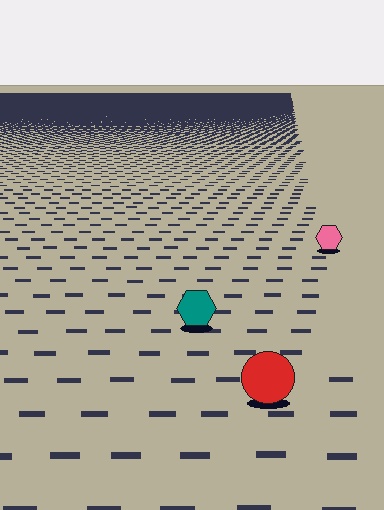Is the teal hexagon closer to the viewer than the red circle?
No. The red circle is closer — you can tell from the texture gradient: the ground texture is coarser near it.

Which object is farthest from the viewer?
The pink hexagon is farthest from the viewer. It appears smaller and the ground texture around it is denser.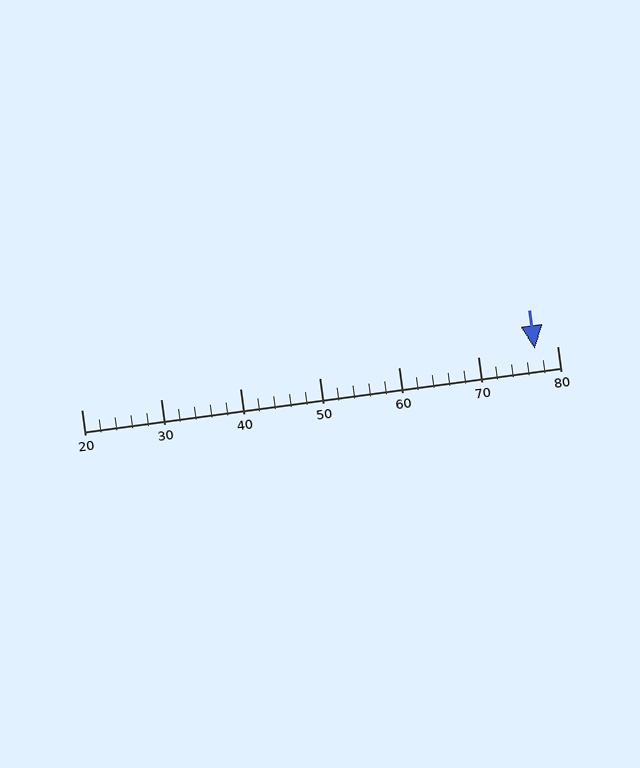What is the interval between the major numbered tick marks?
The major tick marks are spaced 10 units apart.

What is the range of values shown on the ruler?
The ruler shows values from 20 to 80.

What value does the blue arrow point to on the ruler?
The blue arrow points to approximately 77.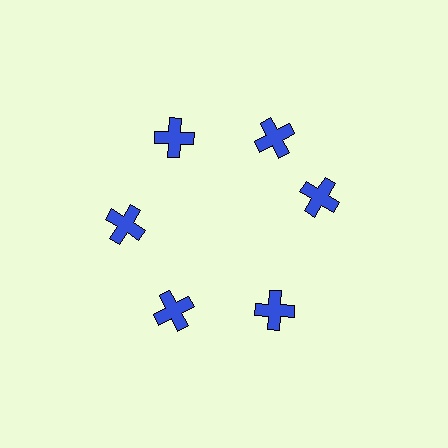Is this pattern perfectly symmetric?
No. The 6 blue crosses are arranged in a ring, but one element near the 3 o'clock position is rotated out of alignment along the ring, breaking the 6-fold rotational symmetry.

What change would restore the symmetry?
The symmetry would be restored by rotating it back into even spacing with its neighbors so that all 6 crosses sit at equal angles and equal distance from the center.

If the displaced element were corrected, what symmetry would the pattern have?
It would have 6-fold rotational symmetry — the pattern would map onto itself every 60 degrees.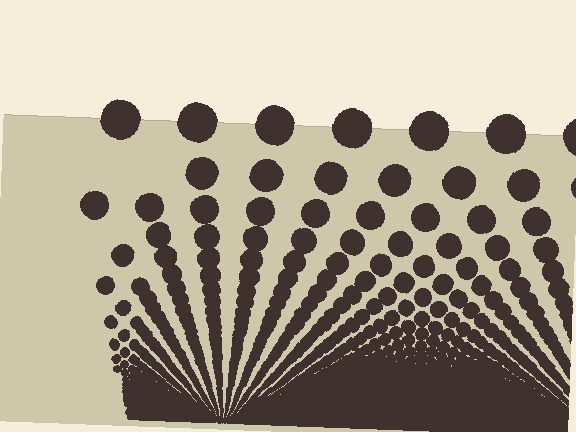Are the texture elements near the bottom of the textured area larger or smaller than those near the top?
Smaller. The gradient is inverted — elements near the bottom are smaller and denser.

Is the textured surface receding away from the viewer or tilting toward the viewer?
The surface appears to tilt toward the viewer. Texture elements get larger and sparser toward the top.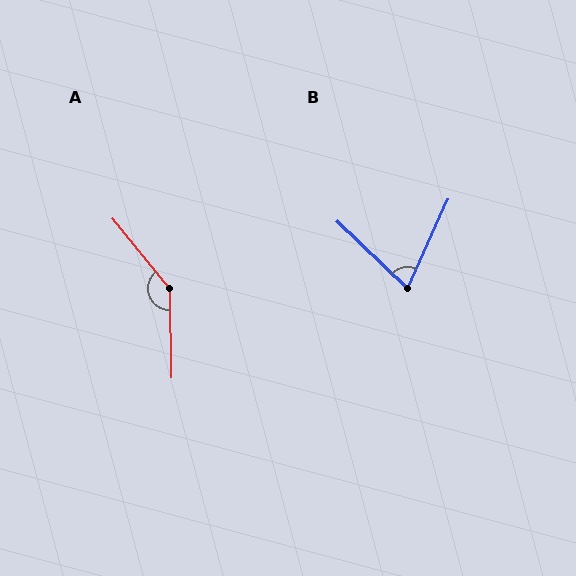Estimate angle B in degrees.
Approximately 70 degrees.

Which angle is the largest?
A, at approximately 142 degrees.